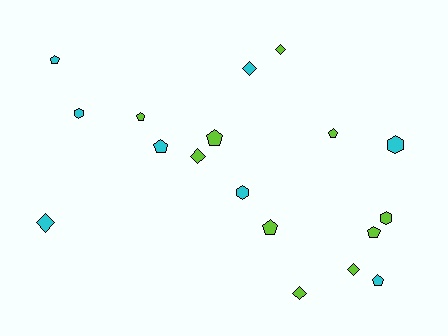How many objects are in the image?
There are 18 objects.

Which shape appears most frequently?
Pentagon, with 8 objects.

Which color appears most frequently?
Lime, with 10 objects.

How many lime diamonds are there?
There are 4 lime diamonds.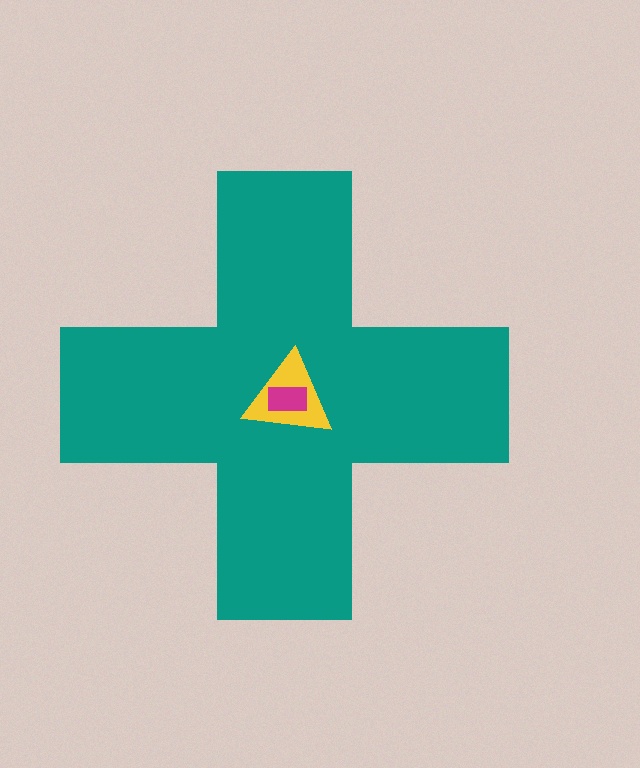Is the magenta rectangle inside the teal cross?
Yes.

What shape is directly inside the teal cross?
The yellow triangle.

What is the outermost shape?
The teal cross.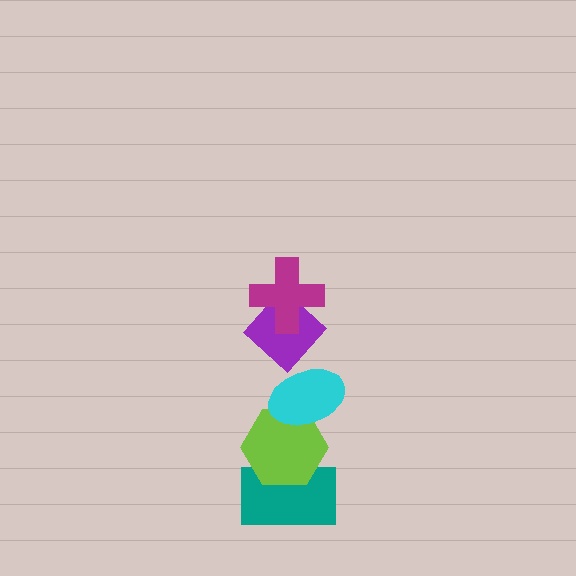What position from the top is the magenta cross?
The magenta cross is 1st from the top.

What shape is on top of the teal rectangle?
The lime hexagon is on top of the teal rectangle.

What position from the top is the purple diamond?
The purple diamond is 2nd from the top.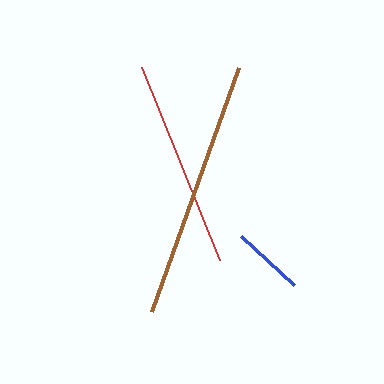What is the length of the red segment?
The red segment is approximately 209 pixels long.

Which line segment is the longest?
The brown line is the longest at approximately 259 pixels.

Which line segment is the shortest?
The blue line is the shortest at approximately 72 pixels.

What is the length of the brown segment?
The brown segment is approximately 259 pixels long.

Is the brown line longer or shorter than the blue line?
The brown line is longer than the blue line.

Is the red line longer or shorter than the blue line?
The red line is longer than the blue line.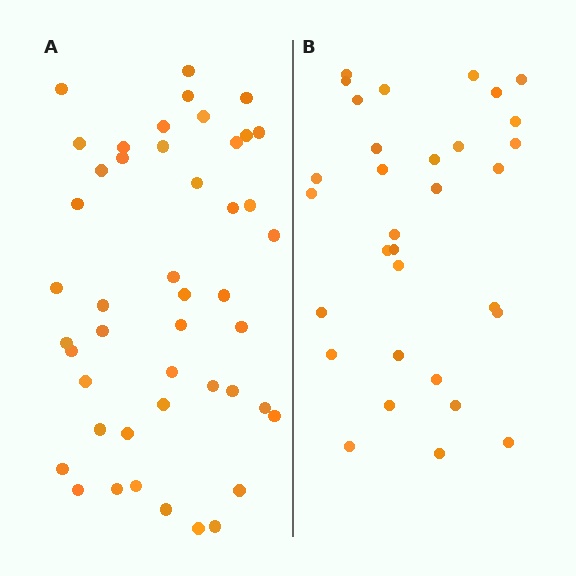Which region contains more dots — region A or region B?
Region A (the left region) has more dots.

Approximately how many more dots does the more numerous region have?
Region A has approximately 15 more dots than region B.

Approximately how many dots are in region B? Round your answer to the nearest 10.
About 30 dots. (The exact count is 32, which rounds to 30.)